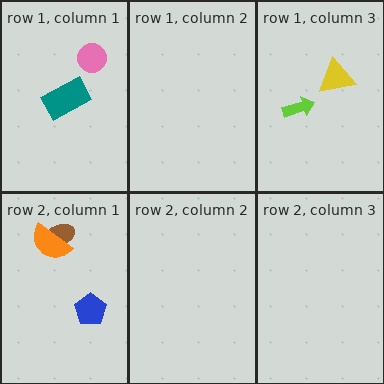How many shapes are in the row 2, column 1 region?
3.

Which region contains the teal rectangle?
The row 1, column 1 region.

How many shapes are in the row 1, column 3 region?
2.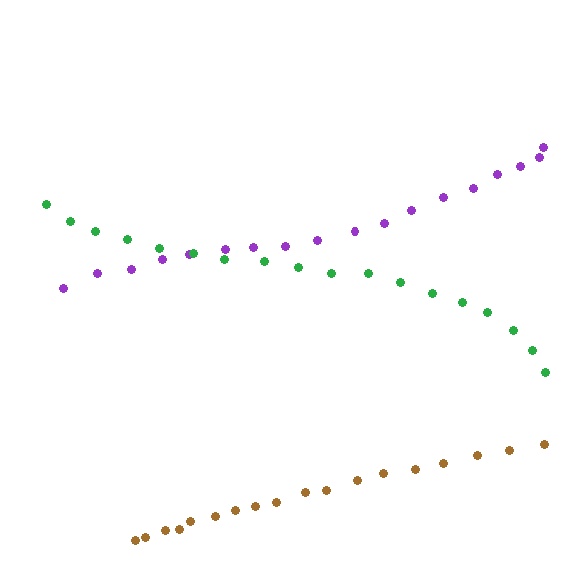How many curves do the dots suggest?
There are 3 distinct paths.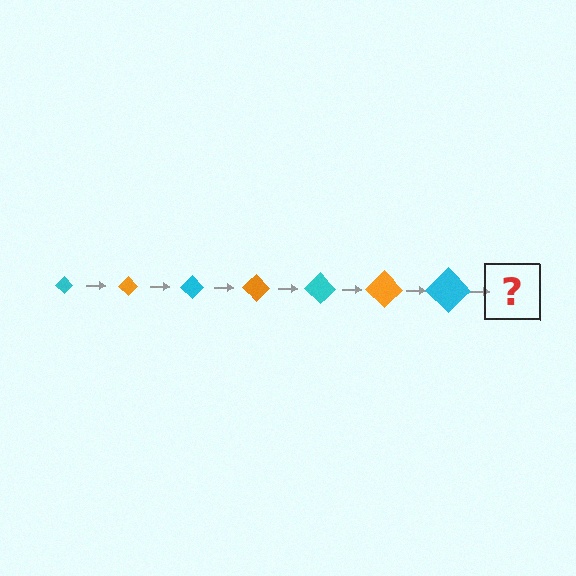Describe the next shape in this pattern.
It should be an orange diamond, larger than the previous one.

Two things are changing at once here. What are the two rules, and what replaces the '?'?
The two rules are that the diamond grows larger each step and the color cycles through cyan and orange. The '?' should be an orange diamond, larger than the previous one.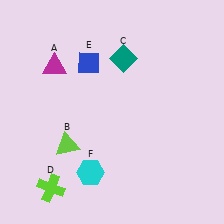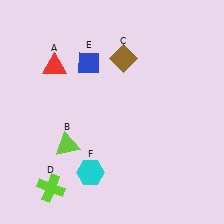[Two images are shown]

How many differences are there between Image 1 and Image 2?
There are 2 differences between the two images.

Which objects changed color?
A changed from magenta to red. C changed from teal to brown.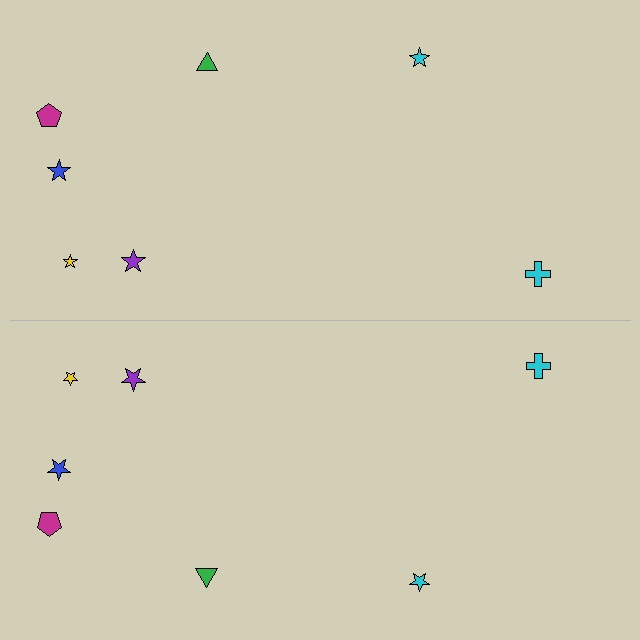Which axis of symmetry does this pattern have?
The pattern has a horizontal axis of symmetry running through the center of the image.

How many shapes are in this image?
There are 14 shapes in this image.